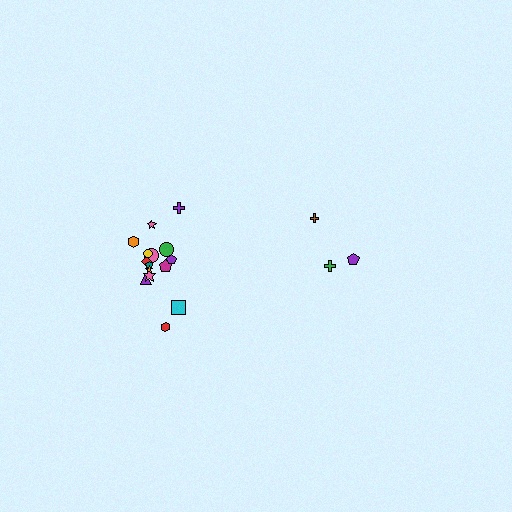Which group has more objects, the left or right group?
The left group.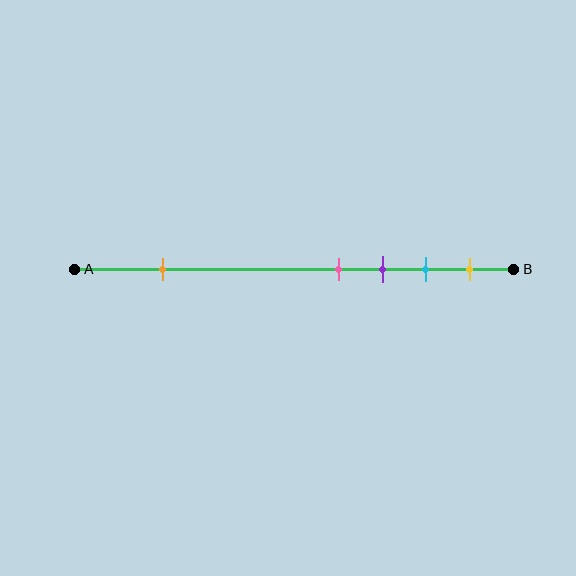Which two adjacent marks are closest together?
The pink and purple marks are the closest adjacent pair.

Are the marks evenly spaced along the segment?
No, the marks are not evenly spaced.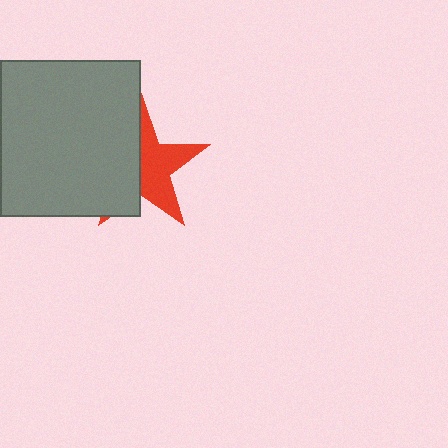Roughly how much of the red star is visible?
About half of it is visible (roughly 51%).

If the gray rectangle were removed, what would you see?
You would see the complete red star.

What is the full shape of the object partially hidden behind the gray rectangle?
The partially hidden object is a red star.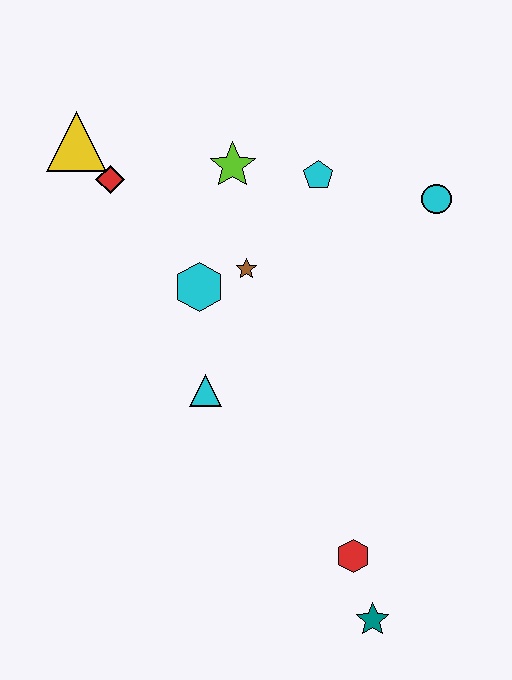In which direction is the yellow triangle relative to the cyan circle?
The yellow triangle is to the left of the cyan circle.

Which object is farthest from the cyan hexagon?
The teal star is farthest from the cyan hexagon.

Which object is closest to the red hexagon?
The teal star is closest to the red hexagon.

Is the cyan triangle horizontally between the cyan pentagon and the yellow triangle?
Yes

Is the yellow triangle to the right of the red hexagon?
No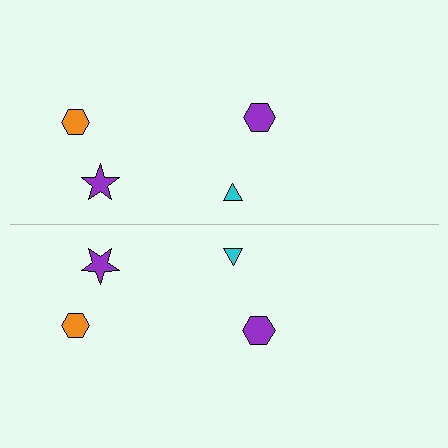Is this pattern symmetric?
Yes, this pattern has bilateral (reflection) symmetry.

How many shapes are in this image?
There are 8 shapes in this image.